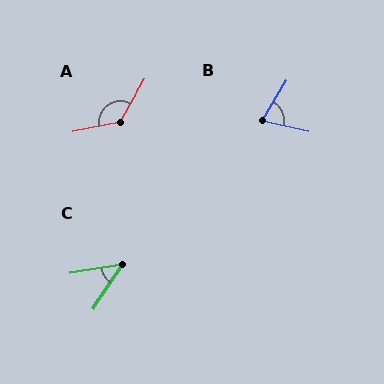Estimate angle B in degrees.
Approximately 72 degrees.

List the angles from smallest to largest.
C (48°), B (72°), A (131°).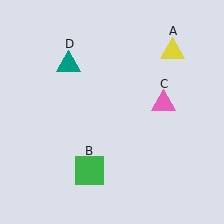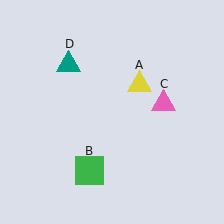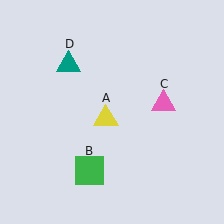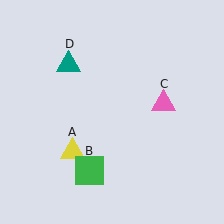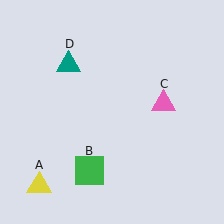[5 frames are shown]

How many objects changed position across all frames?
1 object changed position: yellow triangle (object A).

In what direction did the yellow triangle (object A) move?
The yellow triangle (object A) moved down and to the left.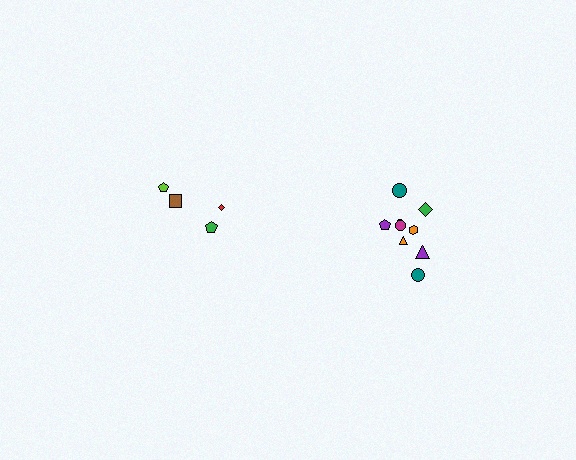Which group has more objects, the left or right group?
The right group.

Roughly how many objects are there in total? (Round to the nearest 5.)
Roughly 15 objects in total.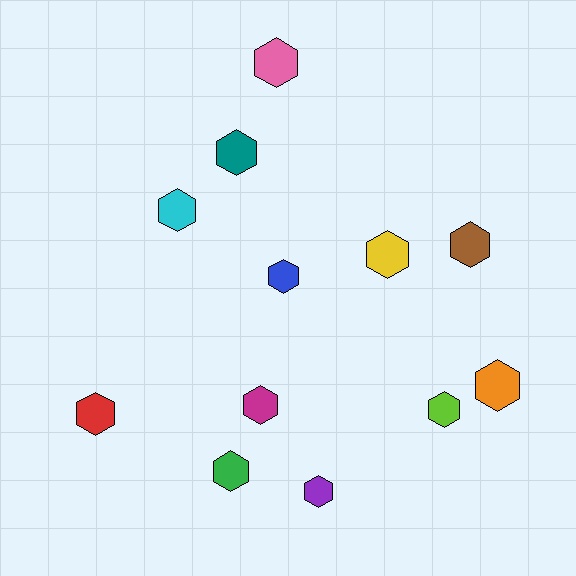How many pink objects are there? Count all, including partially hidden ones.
There is 1 pink object.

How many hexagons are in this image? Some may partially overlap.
There are 12 hexagons.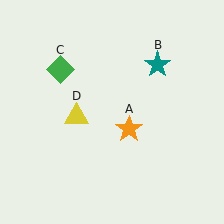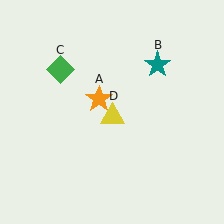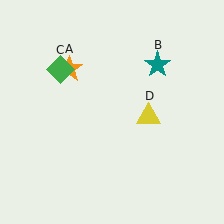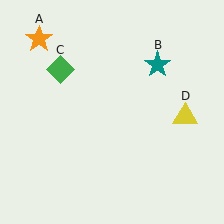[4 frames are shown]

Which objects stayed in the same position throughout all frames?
Teal star (object B) and green diamond (object C) remained stationary.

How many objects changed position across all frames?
2 objects changed position: orange star (object A), yellow triangle (object D).